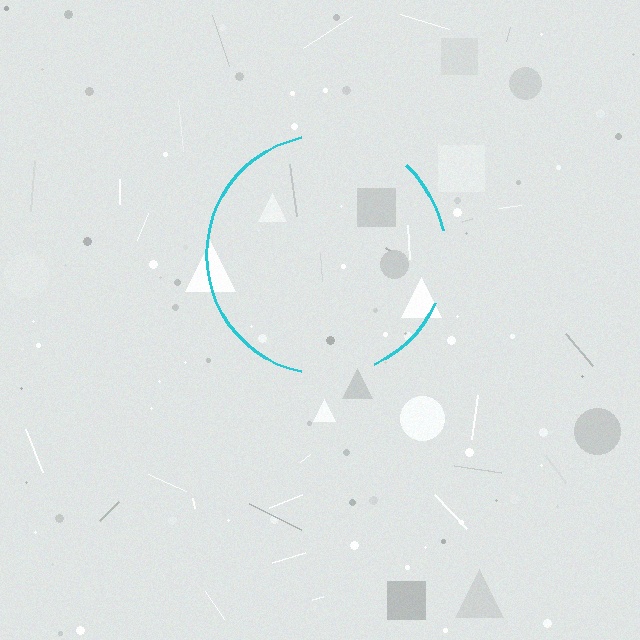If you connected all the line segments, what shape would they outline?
They would outline a circle.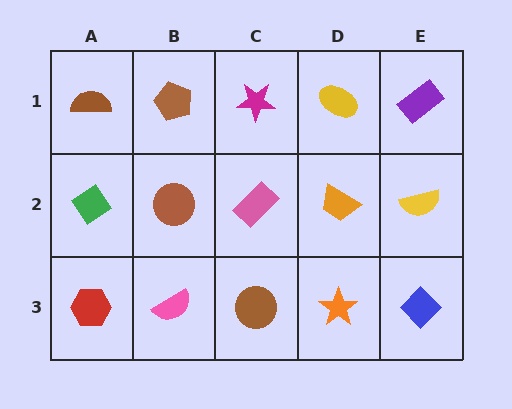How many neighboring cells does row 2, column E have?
3.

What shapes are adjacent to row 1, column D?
An orange trapezoid (row 2, column D), a magenta star (row 1, column C), a purple rectangle (row 1, column E).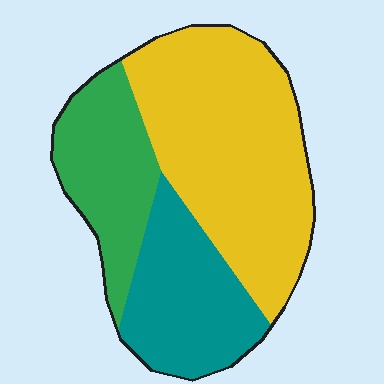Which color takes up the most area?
Yellow, at roughly 50%.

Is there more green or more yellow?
Yellow.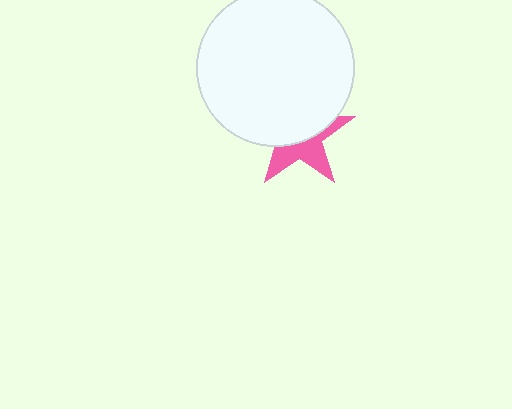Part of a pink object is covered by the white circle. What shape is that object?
It is a star.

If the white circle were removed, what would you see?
You would see the complete pink star.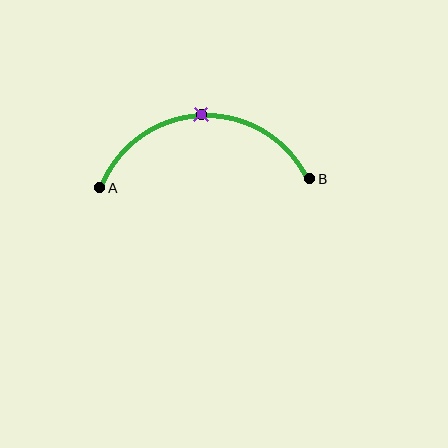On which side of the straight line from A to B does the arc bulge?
The arc bulges above the straight line connecting A and B.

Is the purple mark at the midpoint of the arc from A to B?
Yes. The purple mark lies on the arc at equal arc-length from both A and B — it is the arc midpoint.